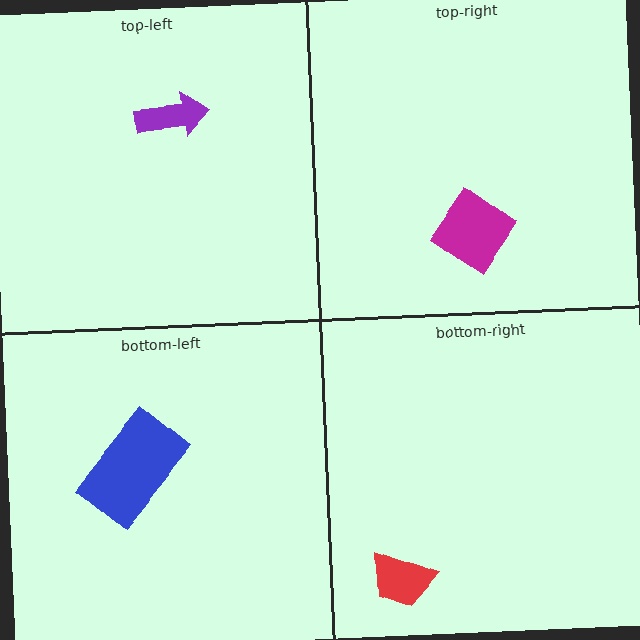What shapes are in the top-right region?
The magenta diamond.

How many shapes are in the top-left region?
1.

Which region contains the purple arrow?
The top-left region.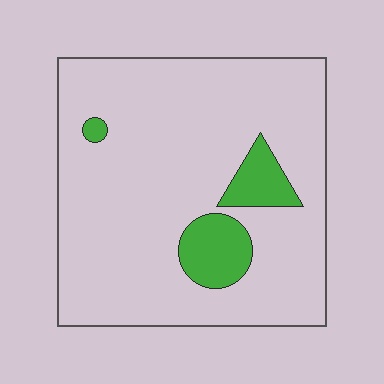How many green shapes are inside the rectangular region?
3.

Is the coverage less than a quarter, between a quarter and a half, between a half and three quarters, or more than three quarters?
Less than a quarter.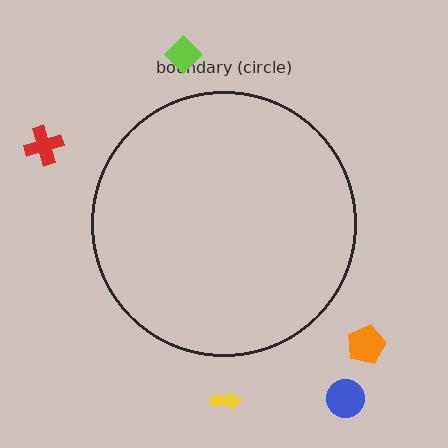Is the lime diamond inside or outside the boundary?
Outside.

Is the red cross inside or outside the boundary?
Outside.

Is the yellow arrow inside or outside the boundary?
Outside.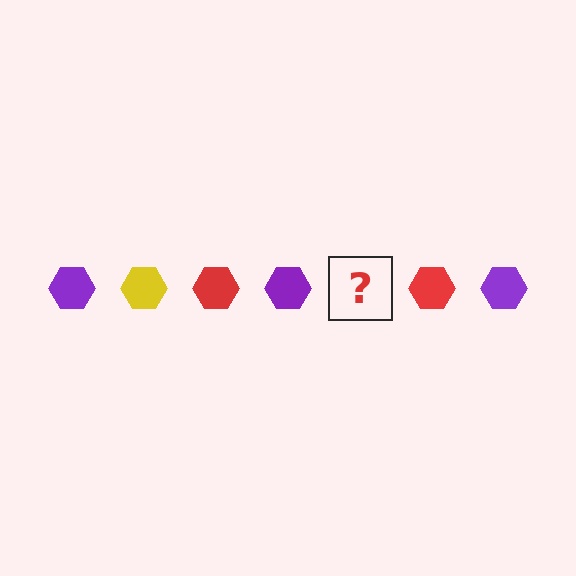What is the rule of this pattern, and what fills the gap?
The rule is that the pattern cycles through purple, yellow, red hexagons. The gap should be filled with a yellow hexagon.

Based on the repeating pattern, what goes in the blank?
The blank should be a yellow hexagon.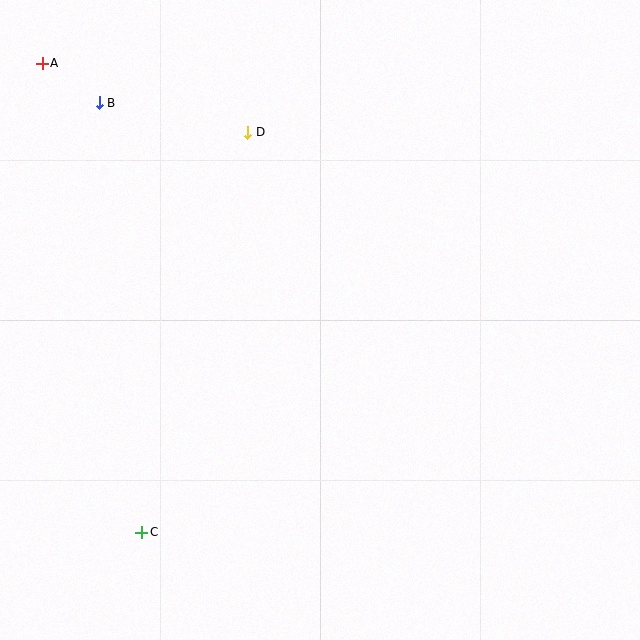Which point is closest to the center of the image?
Point D at (248, 132) is closest to the center.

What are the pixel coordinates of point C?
Point C is at (142, 532).